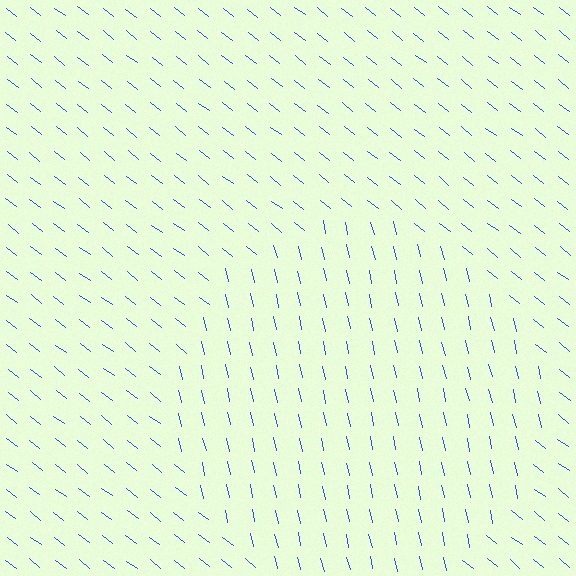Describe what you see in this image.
The image is filled with small blue line segments. A circle region in the image has lines oriented differently from the surrounding lines, creating a visible texture boundary.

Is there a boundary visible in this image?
Yes, there is a texture boundary formed by a change in line orientation.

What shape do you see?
I see a circle.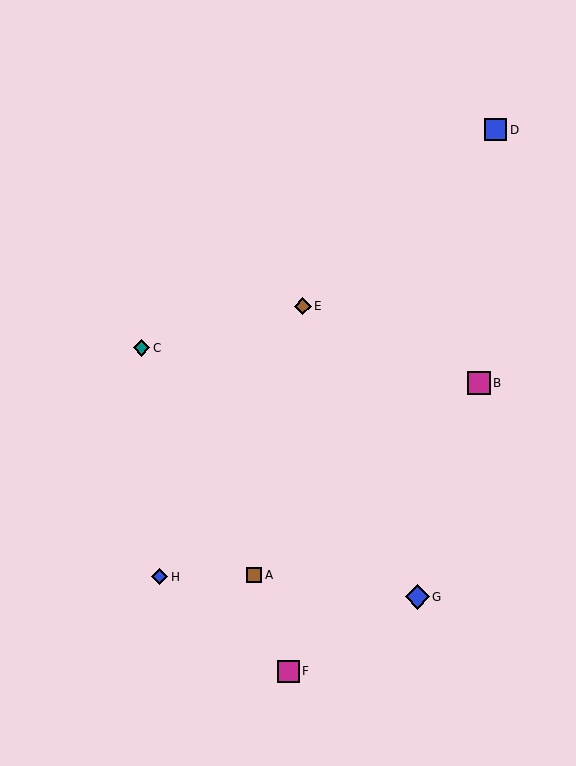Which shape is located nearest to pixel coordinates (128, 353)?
The teal diamond (labeled C) at (141, 348) is nearest to that location.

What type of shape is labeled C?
Shape C is a teal diamond.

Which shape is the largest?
The blue diamond (labeled G) is the largest.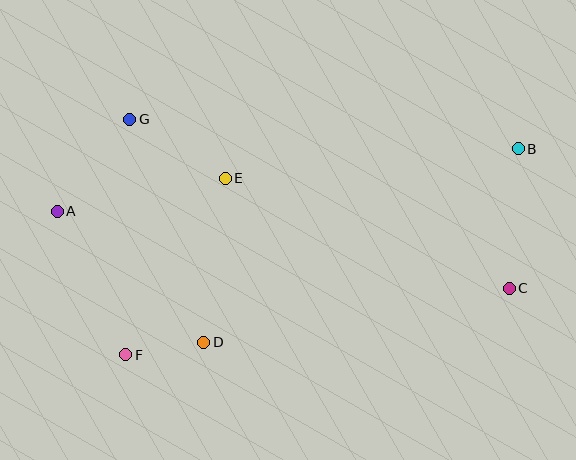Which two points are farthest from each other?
Points A and B are farthest from each other.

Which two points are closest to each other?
Points D and F are closest to each other.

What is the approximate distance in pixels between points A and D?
The distance between A and D is approximately 196 pixels.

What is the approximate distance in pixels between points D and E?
The distance between D and E is approximately 165 pixels.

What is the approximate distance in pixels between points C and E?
The distance between C and E is approximately 305 pixels.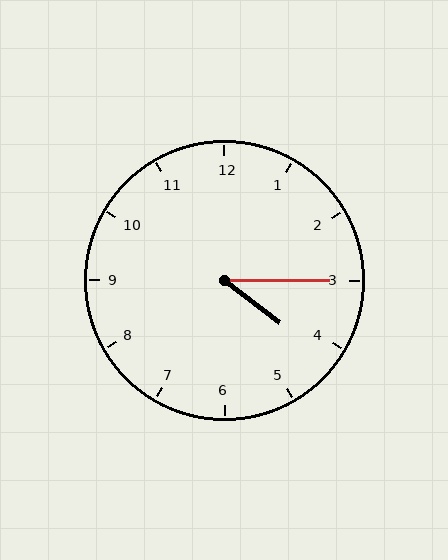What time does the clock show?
4:15.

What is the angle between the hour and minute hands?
Approximately 38 degrees.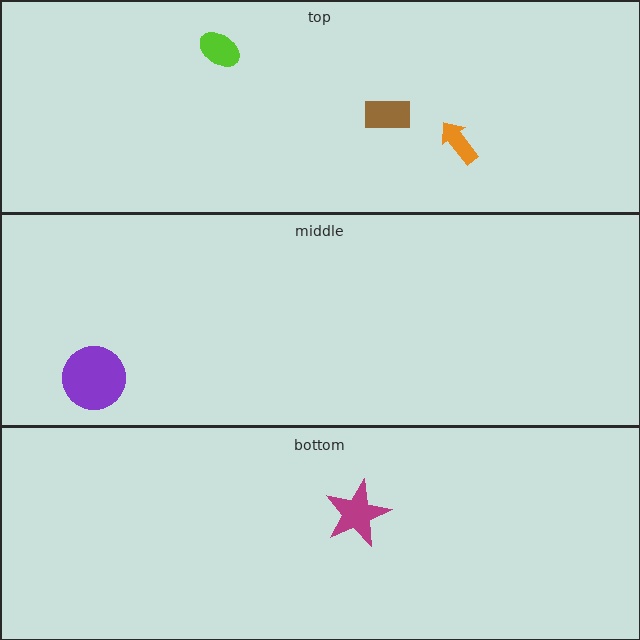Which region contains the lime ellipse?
The top region.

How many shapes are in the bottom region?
1.